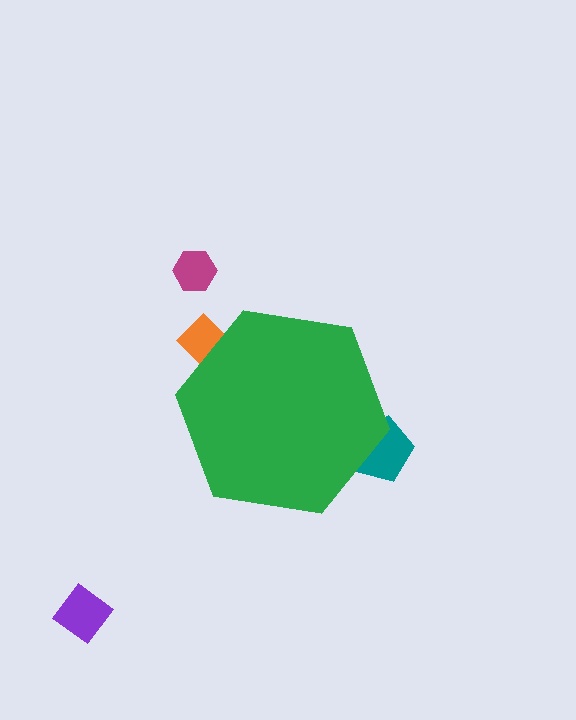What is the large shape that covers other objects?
A green hexagon.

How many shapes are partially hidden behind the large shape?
2 shapes are partially hidden.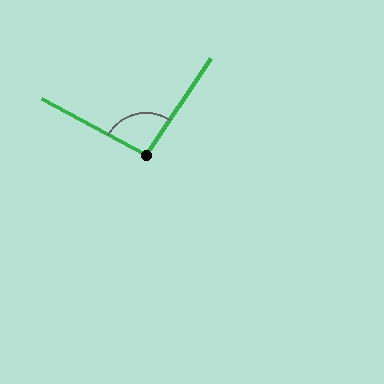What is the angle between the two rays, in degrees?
Approximately 95 degrees.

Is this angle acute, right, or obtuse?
It is obtuse.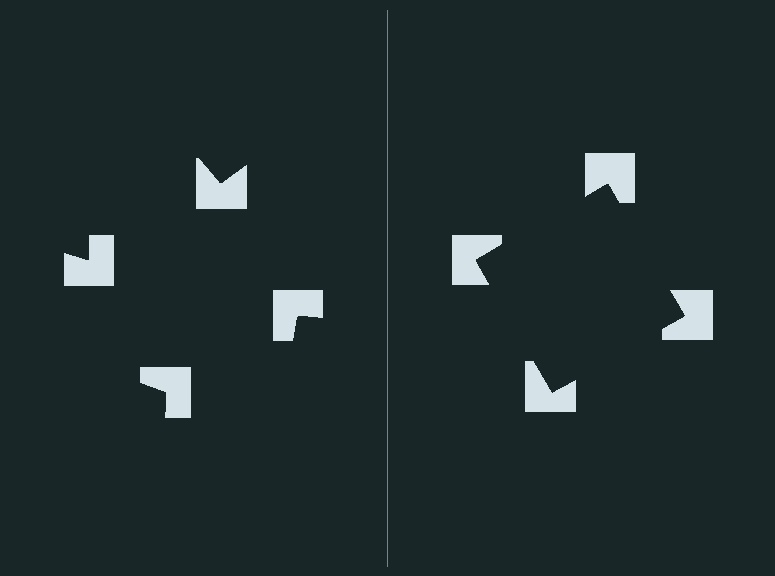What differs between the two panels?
The notched squares are positioned identically on both sides; only the wedge orientations differ. On the right they align to a square; on the left they are misaligned.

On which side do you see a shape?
An illusory square appears on the right side. On the left side the wedge cuts are rotated, so no coherent shape forms.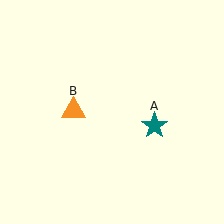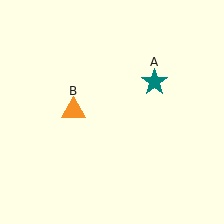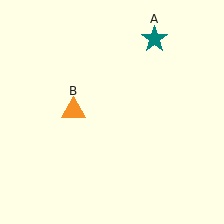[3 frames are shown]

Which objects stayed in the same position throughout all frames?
Orange triangle (object B) remained stationary.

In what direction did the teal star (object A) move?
The teal star (object A) moved up.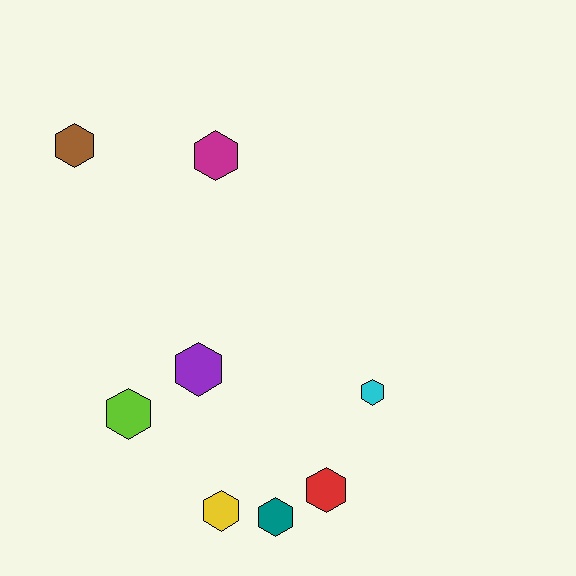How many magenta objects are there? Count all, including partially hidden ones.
There is 1 magenta object.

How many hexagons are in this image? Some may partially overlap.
There are 8 hexagons.